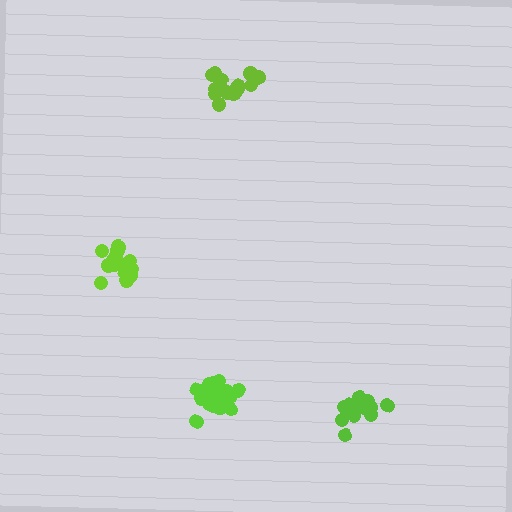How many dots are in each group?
Group 1: 16 dots, Group 2: 17 dots, Group 3: 20 dots, Group 4: 16 dots (69 total).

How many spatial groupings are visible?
There are 4 spatial groupings.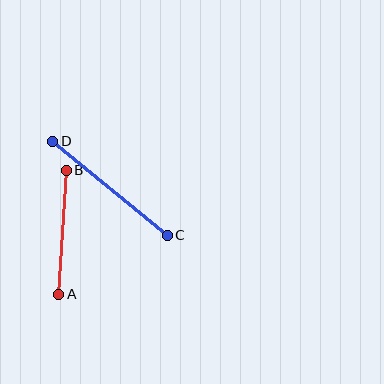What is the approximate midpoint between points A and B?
The midpoint is at approximately (63, 232) pixels.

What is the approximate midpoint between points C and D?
The midpoint is at approximately (110, 188) pixels.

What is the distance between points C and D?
The distance is approximately 148 pixels.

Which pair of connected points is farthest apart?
Points C and D are farthest apart.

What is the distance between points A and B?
The distance is approximately 124 pixels.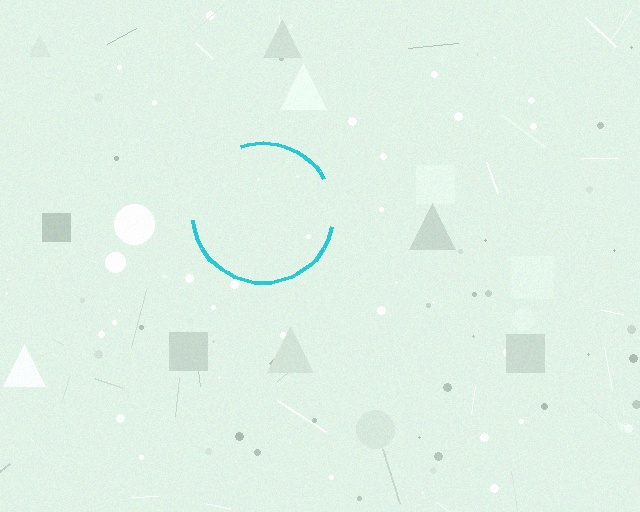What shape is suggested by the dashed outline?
The dashed outline suggests a circle.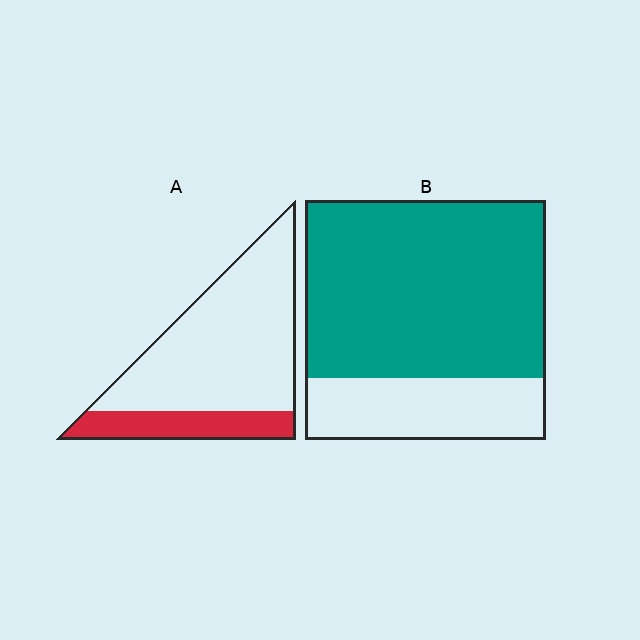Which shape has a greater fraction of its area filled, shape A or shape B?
Shape B.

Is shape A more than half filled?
No.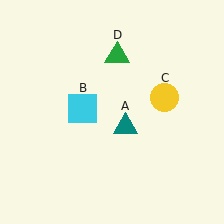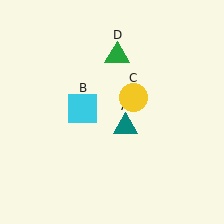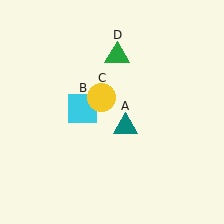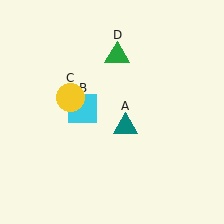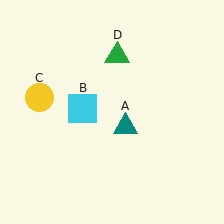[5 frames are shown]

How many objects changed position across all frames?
1 object changed position: yellow circle (object C).